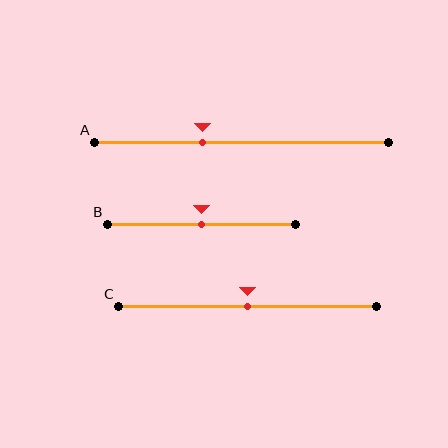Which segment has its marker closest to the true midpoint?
Segment B has its marker closest to the true midpoint.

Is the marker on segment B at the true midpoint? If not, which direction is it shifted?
Yes, the marker on segment B is at the true midpoint.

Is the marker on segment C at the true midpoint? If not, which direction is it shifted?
Yes, the marker on segment C is at the true midpoint.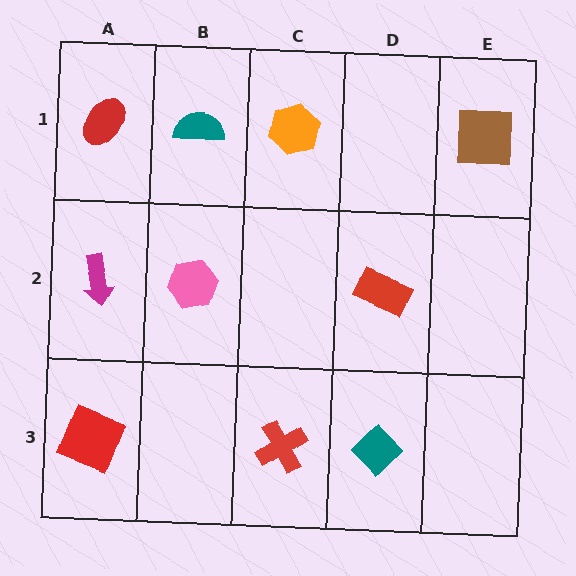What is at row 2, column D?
A red rectangle.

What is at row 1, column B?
A teal semicircle.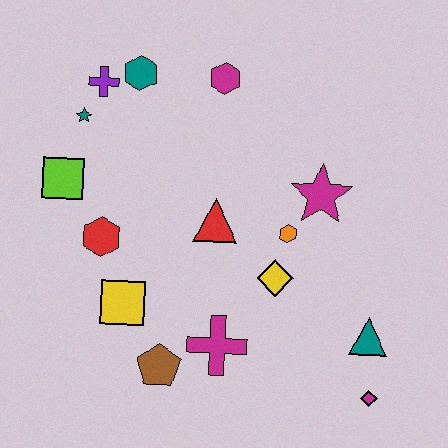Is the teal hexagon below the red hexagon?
No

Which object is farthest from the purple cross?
The magenta diamond is farthest from the purple cross.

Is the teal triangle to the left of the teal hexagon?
No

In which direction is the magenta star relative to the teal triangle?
The magenta star is above the teal triangle.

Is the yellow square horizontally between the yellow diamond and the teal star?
Yes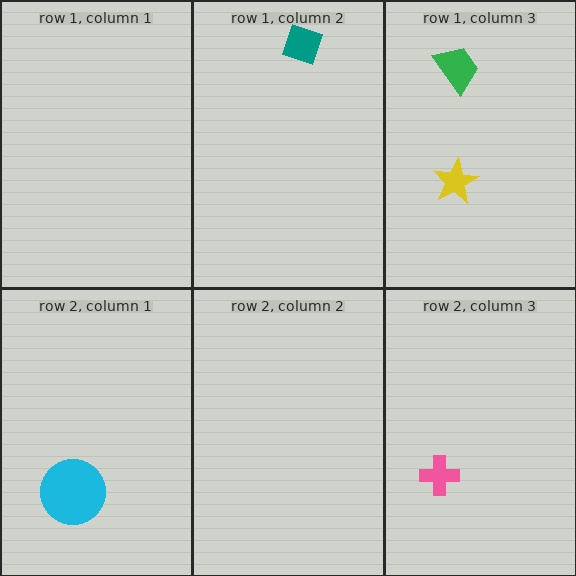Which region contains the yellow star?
The row 1, column 3 region.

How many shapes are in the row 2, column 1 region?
1.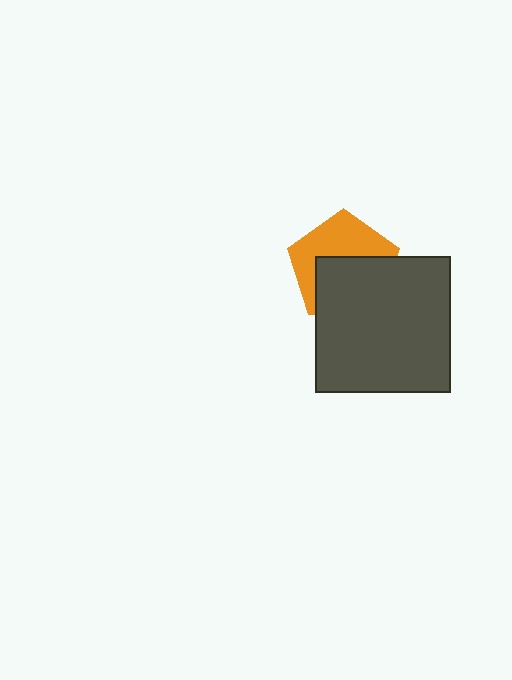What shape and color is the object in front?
The object in front is a dark gray square.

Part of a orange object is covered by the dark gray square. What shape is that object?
It is a pentagon.